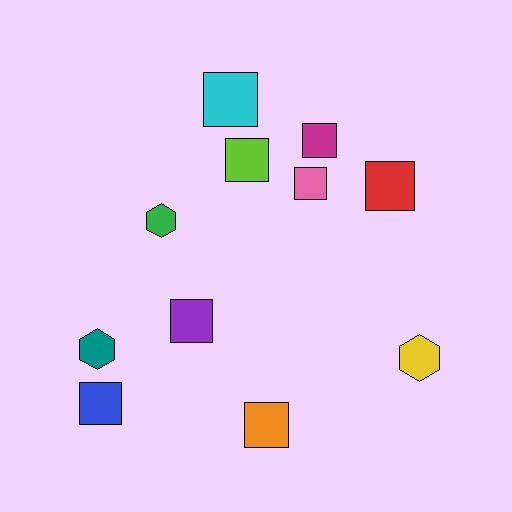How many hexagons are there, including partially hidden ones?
There are 3 hexagons.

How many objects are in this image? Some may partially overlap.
There are 11 objects.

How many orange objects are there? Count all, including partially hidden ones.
There is 1 orange object.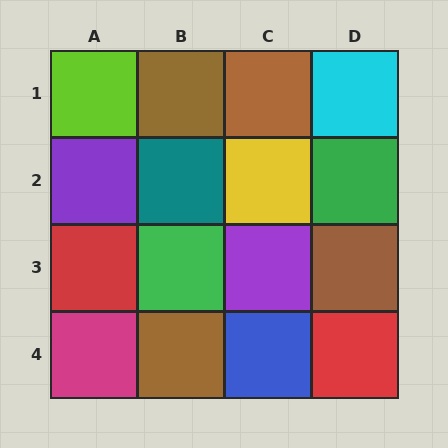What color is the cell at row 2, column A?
Purple.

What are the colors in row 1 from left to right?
Lime, brown, brown, cyan.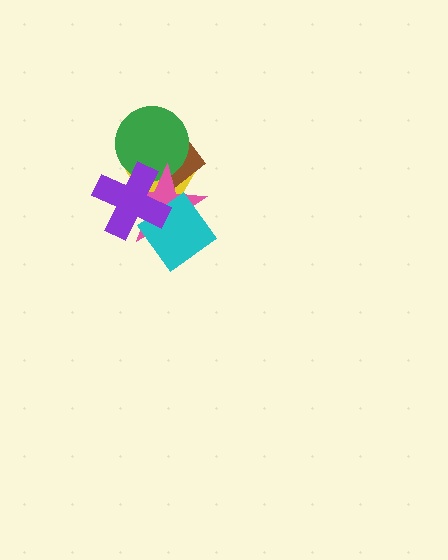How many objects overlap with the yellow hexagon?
4 objects overlap with the yellow hexagon.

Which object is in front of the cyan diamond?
The purple cross is in front of the cyan diamond.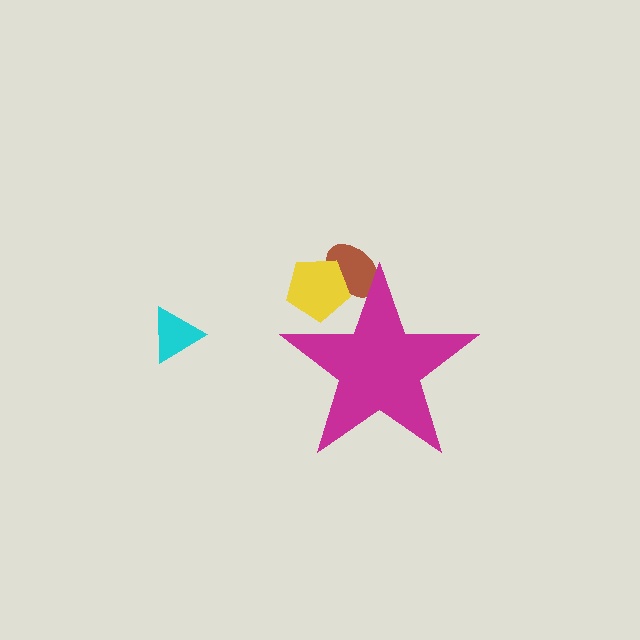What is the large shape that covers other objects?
A magenta star.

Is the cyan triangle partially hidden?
No, the cyan triangle is fully visible.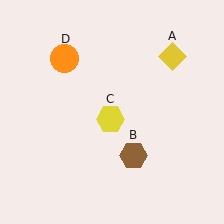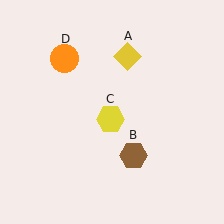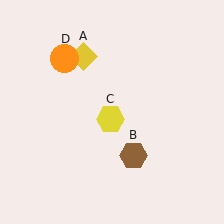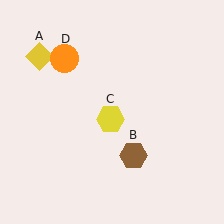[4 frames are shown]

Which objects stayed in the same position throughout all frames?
Brown hexagon (object B) and yellow hexagon (object C) and orange circle (object D) remained stationary.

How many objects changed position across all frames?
1 object changed position: yellow diamond (object A).